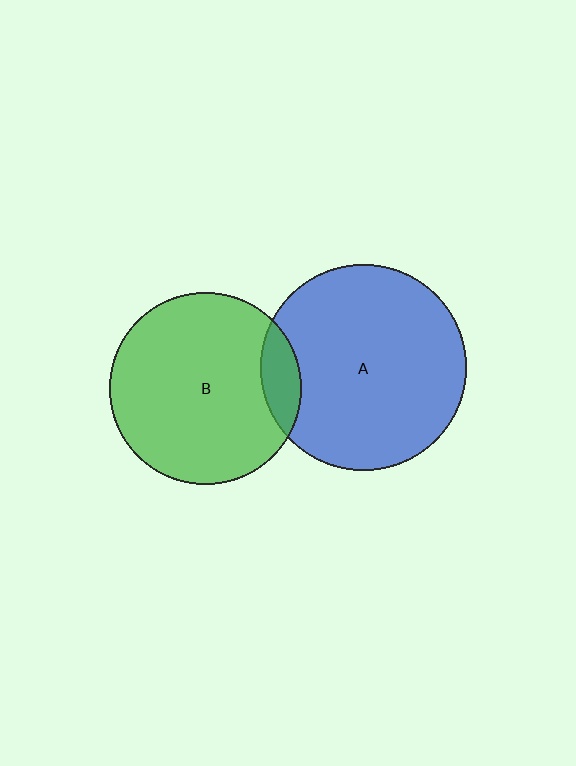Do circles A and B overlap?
Yes.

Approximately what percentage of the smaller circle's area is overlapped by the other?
Approximately 10%.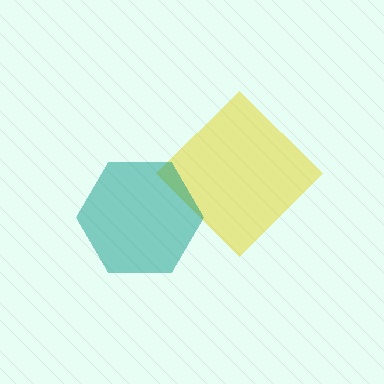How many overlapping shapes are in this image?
There are 2 overlapping shapes in the image.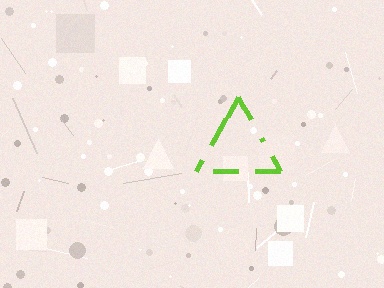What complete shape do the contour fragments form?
The contour fragments form a triangle.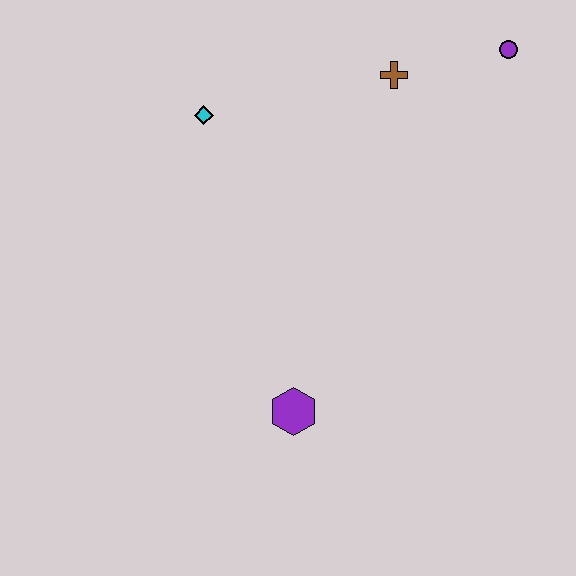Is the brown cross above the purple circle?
No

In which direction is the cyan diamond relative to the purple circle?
The cyan diamond is to the left of the purple circle.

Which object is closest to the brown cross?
The purple circle is closest to the brown cross.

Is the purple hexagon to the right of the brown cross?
No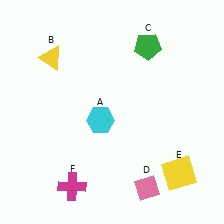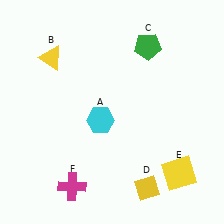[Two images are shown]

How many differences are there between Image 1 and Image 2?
There is 1 difference between the two images.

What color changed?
The diamond (D) changed from pink in Image 1 to yellow in Image 2.